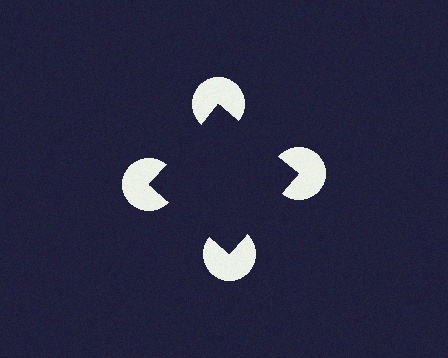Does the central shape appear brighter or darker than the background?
It typically appears slightly darker than the background, even though no actual brightness change is drawn.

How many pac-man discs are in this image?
There are 4 — one at each vertex of the illusory square.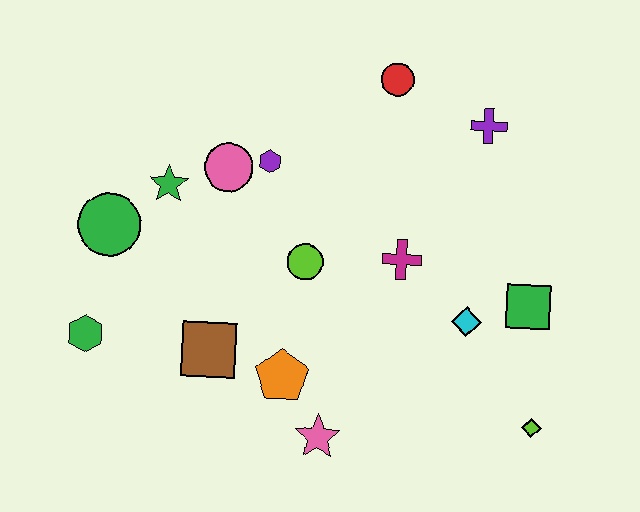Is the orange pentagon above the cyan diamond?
No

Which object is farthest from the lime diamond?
The green circle is farthest from the lime diamond.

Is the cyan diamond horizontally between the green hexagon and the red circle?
No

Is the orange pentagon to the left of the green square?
Yes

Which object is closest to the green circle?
The green star is closest to the green circle.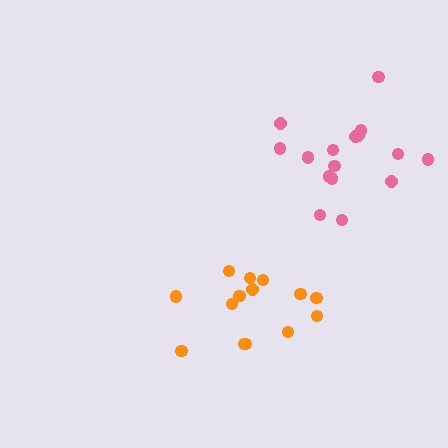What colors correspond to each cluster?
The clusters are colored: orange, pink.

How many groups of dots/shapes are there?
There are 2 groups.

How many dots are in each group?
Group 1: 14 dots, Group 2: 16 dots (30 total).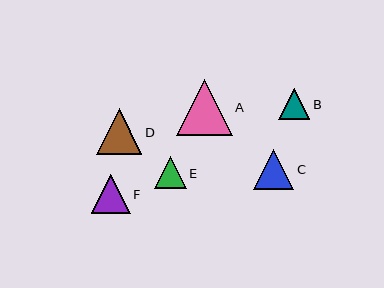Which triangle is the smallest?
Triangle B is the smallest with a size of approximately 31 pixels.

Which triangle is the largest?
Triangle A is the largest with a size of approximately 56 pixels.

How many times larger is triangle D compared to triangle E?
Triangle D is approximately 1.4 times the size of triangle E.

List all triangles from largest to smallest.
From largest to smallest: A, D, C, F, E, B.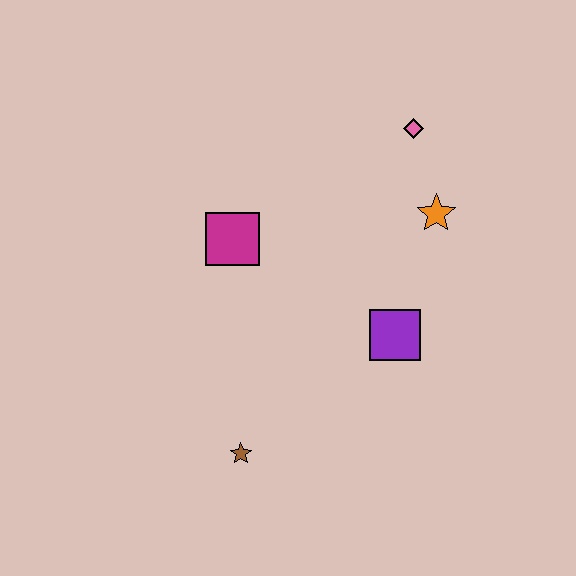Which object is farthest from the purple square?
The pink diamond is farthest from the purple square.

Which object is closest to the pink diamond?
The orange star is closest to the pink diamond.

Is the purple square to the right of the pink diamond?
No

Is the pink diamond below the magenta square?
No